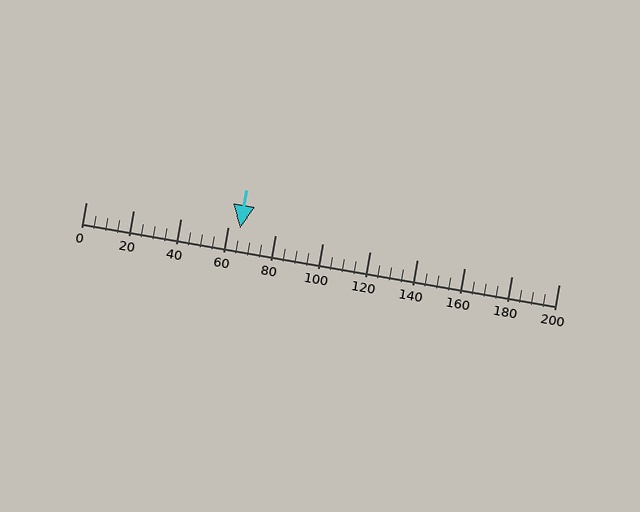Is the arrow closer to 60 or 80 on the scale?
The arrow is closer to 60.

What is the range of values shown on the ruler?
The ruler shows values from 0 to 200.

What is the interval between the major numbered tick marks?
The major tick marks are spaced 20 units apart.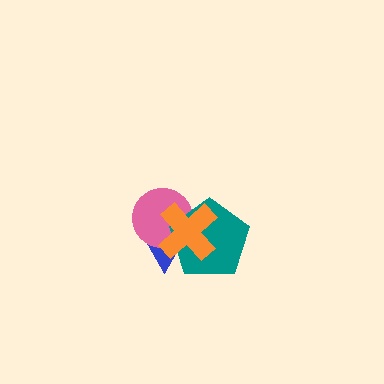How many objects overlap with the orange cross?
3 objects overlap with the orange cross.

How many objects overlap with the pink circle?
3 objects overlap with the pink circle.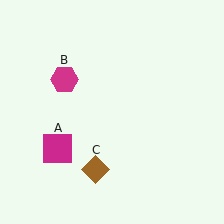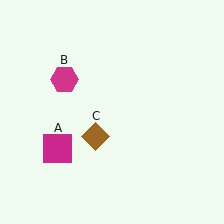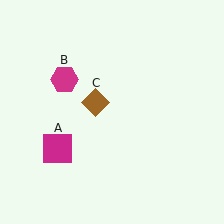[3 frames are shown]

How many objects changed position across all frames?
1 object changed position: brown diamond (object C).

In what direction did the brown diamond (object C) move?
The brown diamond (object C) moved up.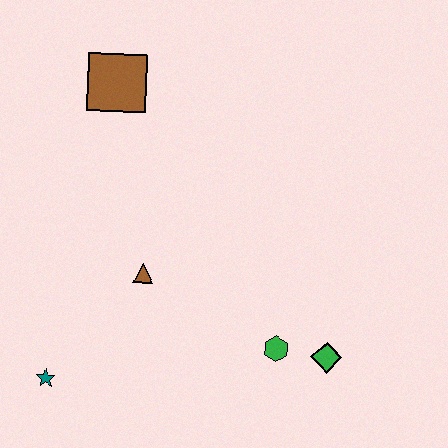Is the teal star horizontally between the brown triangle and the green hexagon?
No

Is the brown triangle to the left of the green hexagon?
Yes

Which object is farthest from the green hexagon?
The brown square is farthest from the green hexagon.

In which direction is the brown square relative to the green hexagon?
The brown square is above the green hexagon.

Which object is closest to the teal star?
The brown triangle is closest to the teal star.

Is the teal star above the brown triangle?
No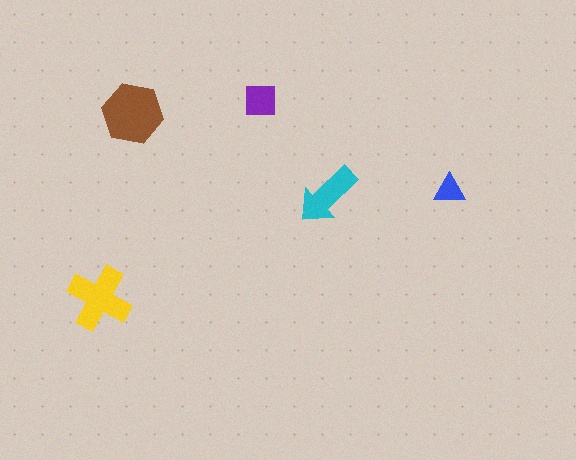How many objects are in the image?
There are 5 objects in the image.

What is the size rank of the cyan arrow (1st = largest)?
3rd.